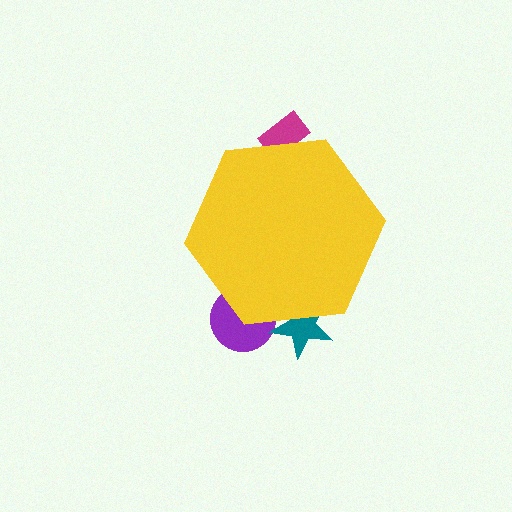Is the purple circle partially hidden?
Yes, the purple circle is partially hidden behind the yellow hexagon.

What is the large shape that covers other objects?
A yellow hexagon.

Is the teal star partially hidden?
Yes, the teal star is partially hidden behind the yellow hexagon.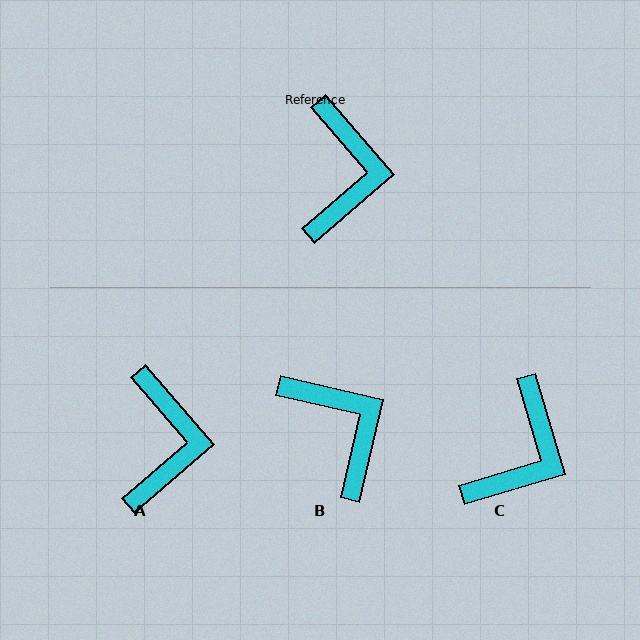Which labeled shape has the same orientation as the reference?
A.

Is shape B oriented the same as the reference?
No, it is off by about 36 degrees.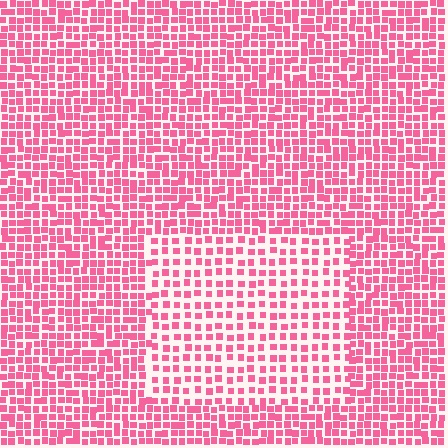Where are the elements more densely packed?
The elements are more densely packed outside the rectangle boundary.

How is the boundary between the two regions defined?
The boundary is defined by a change in element density (approximately 1.7x ratio). All elements are the same color, size, and shape.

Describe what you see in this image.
The image contains small pink elements arranged at two different densities. A rectangle-shaped region is visible where the elements are less densely packed than the surrounding area.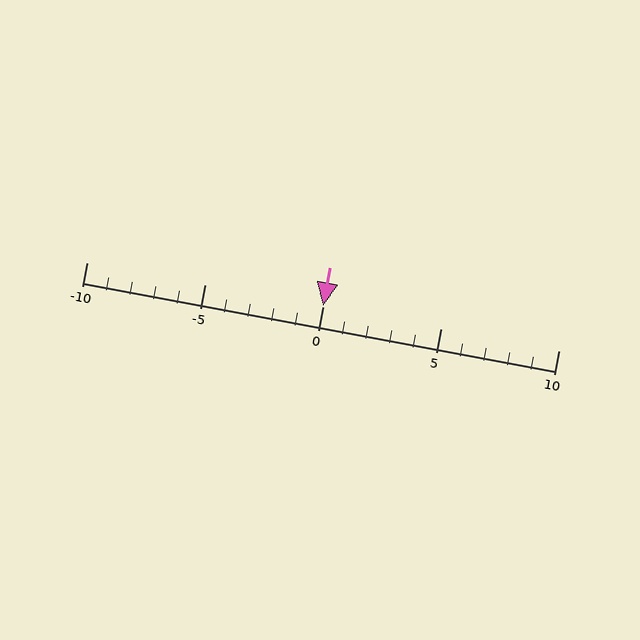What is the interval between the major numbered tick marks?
The major tick marks are spaced 5 units apart.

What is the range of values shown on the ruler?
The ruler shows values from -10 to 10.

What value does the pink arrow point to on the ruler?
The pink arrow points to approximately 0.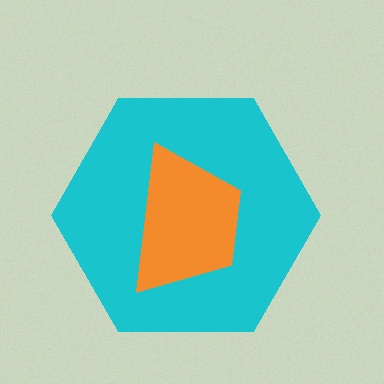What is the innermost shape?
The orange trapezoid.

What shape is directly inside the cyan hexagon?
The orange trapezoid.